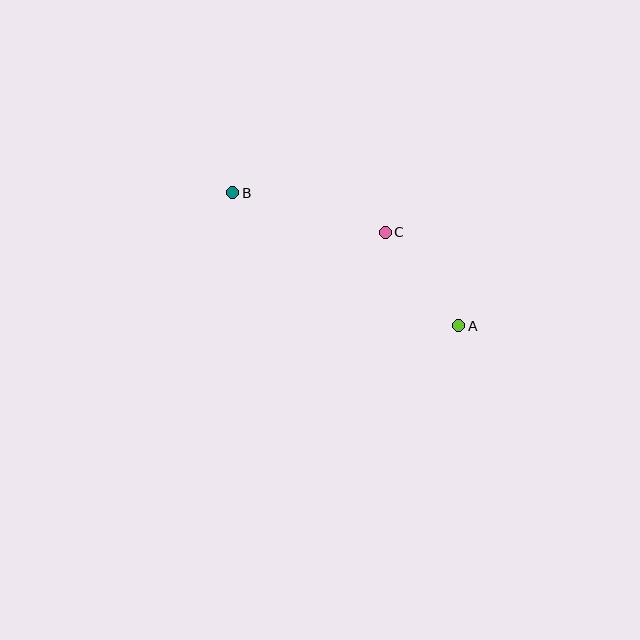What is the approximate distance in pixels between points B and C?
The distance between B and C is approximately 158 pixels.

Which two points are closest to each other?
Points A and C are closest to each other.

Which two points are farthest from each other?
Points A and B are farthest from each other.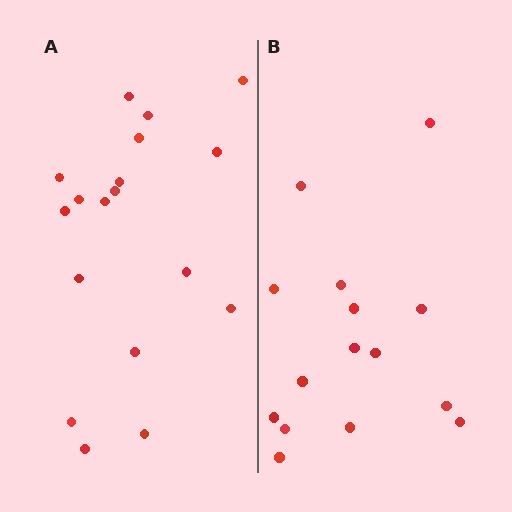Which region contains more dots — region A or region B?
Region A (the left region) has more dots.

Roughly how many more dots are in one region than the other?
Region A has just a few more — roughly 2 or 3 more dots than region B.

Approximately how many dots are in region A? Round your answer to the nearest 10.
About 20 dots. (The exact count is 18, which rounds to 20.)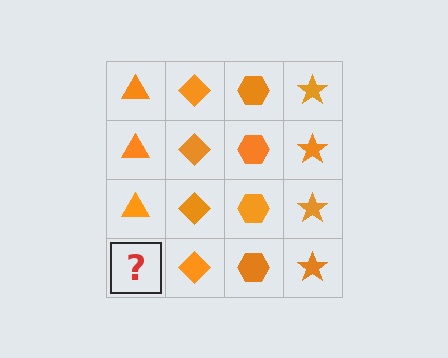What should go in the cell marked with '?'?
The missing cell should contain an orange triangle.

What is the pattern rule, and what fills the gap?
The rule is that each column has a consistent shape. The gap should be filled with an orange triangle.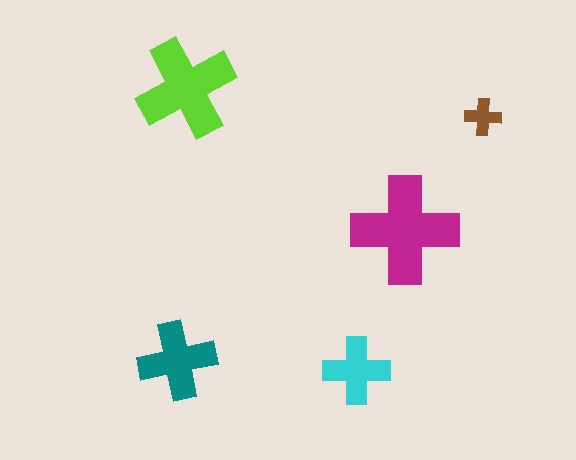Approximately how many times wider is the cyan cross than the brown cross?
About 2 times wider.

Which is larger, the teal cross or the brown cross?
The teal one.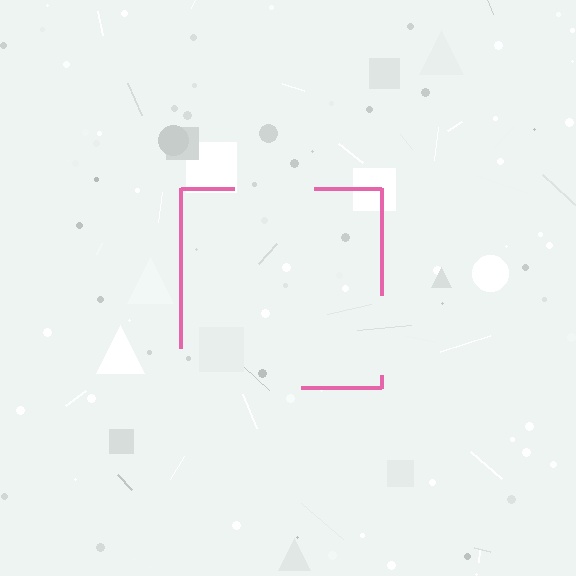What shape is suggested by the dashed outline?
The dashed outline suggests a square.